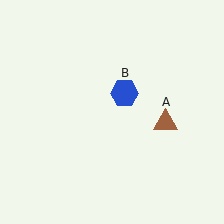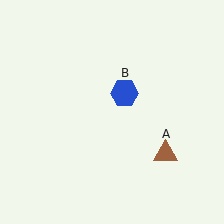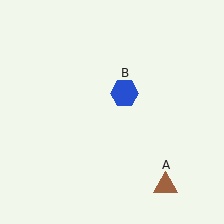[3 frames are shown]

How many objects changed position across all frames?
1 object changed position: brown triangle (object A).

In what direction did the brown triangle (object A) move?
The brown triangle (object A) moved down.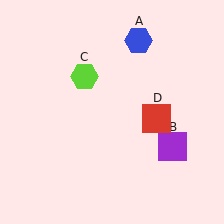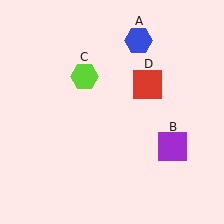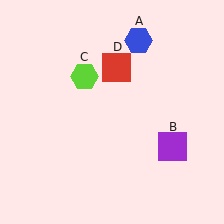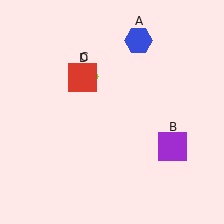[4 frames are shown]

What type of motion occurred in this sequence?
The red square (object D) rotated counterclockwise around the center of the scene.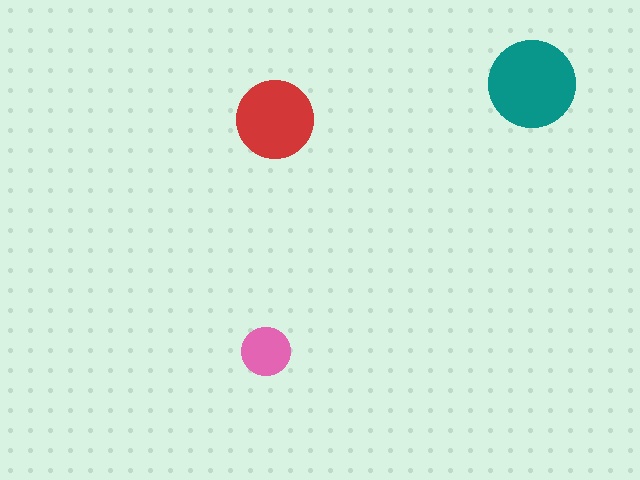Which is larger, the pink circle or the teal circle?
The teal one.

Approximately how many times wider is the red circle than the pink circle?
About 1.5 times wider.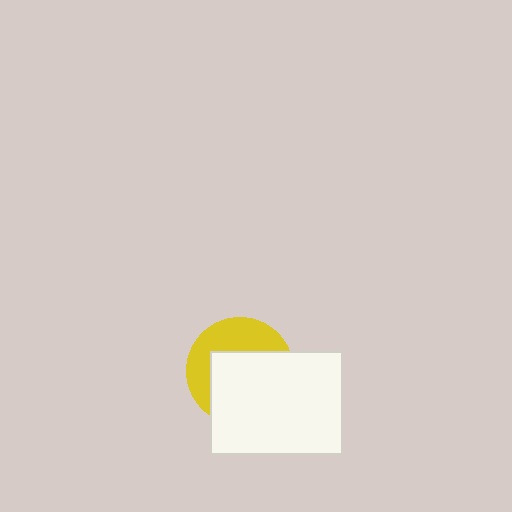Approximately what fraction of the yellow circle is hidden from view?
Roughly 60% of the yellow circle is hidden behind the white rectangle.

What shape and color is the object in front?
The object in front is a white rectangle.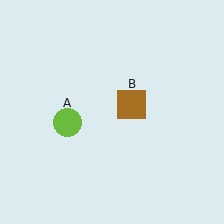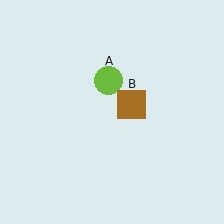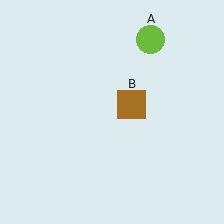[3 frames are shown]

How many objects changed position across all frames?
1 object changed position: lime circle (object A).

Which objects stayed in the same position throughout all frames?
Brown square (object B) remained stationary.